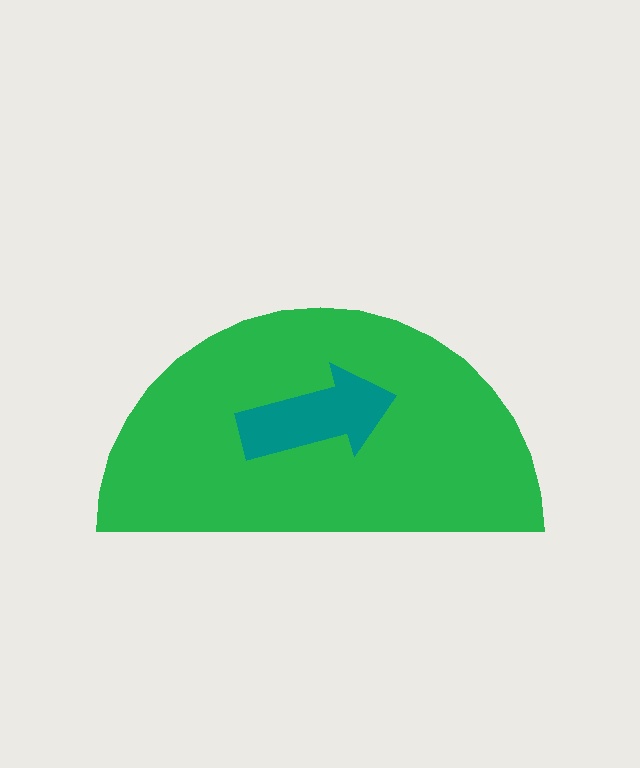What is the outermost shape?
The green semicircle.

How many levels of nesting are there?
2.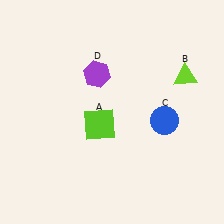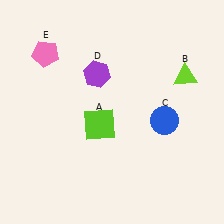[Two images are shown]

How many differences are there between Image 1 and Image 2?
There is 1 difference between the two images.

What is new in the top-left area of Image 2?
A pink pentagon (E) was added in the top-left area of Image 2.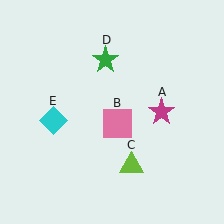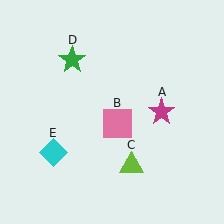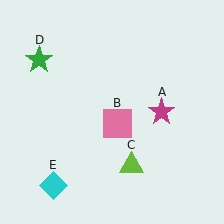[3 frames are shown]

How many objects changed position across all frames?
2 objects changed position: green star (object D), cyan diamond (object E).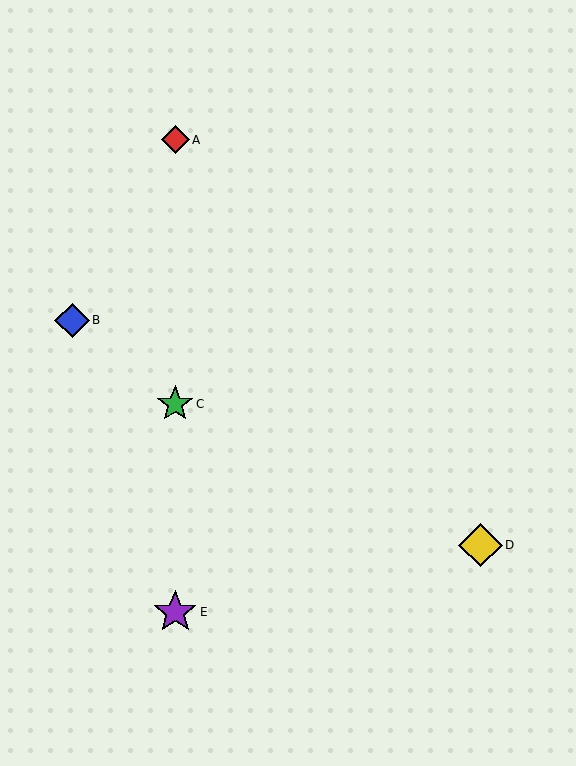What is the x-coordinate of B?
Object B is at x≈72.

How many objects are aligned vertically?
3 objects (A, C, E) are aligned vertically.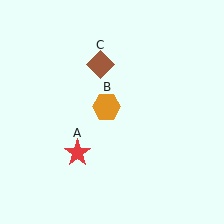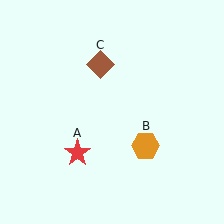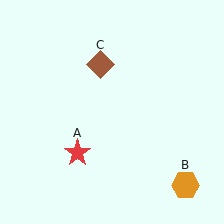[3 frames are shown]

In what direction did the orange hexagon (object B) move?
The orange hexagon (object B) moved down and to the right.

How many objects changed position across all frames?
1 object changed position: orange hexagon (object B).